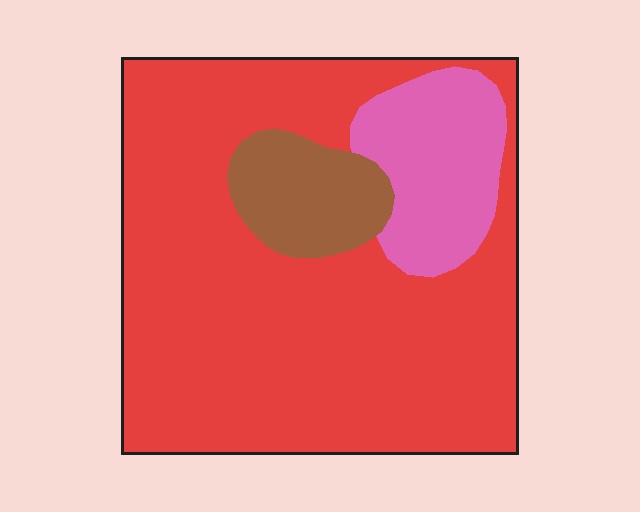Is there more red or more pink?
Red.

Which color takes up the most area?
Red, at roughly 75%.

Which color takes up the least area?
Brown, at roughly 10%.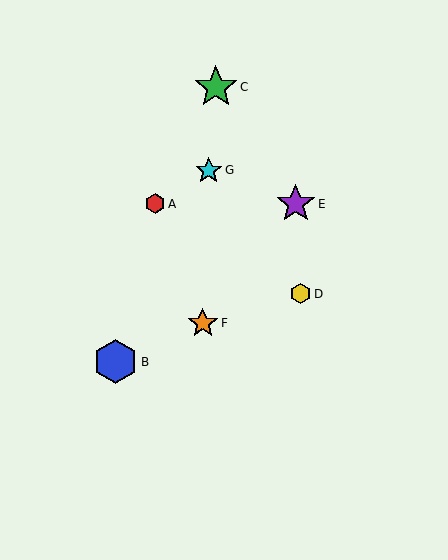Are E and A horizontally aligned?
Yes, both are at y≈204.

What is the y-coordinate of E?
Object E is at y≈204.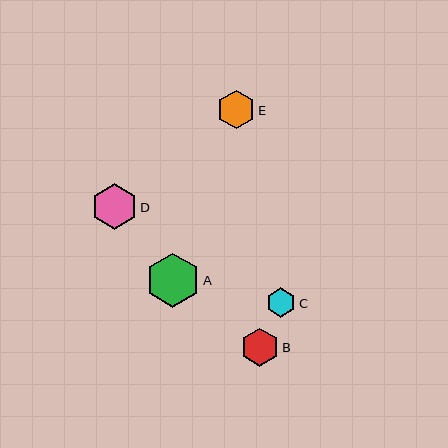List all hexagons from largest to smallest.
From largest to smallest: A, D, E, B, C.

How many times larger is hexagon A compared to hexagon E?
Hexagon A is approximately 1.4 times the size of hexagon E.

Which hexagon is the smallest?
Hexagon C is the smallest with a size of approximately 30 pixels.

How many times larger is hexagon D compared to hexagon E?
Hexagon D is approximately 1.2 times the size of hexagon E.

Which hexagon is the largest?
Hexagon A is the largest with a size of approximately 54 pixels.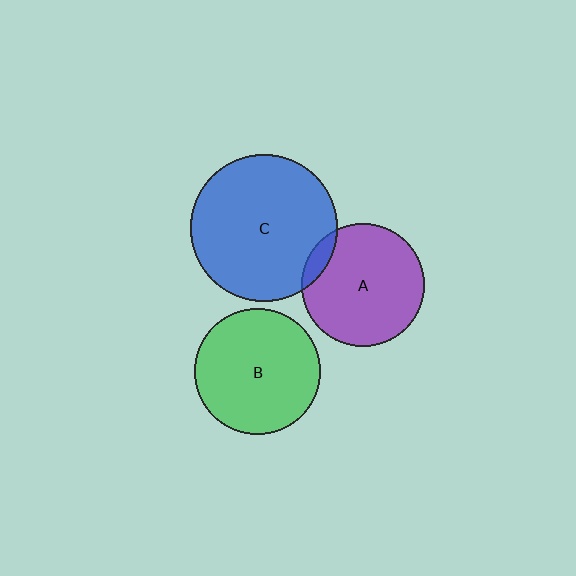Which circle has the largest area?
Circle C (blue).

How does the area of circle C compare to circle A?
Approximately 1.4 times.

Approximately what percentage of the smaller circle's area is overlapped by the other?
Approximately 10%.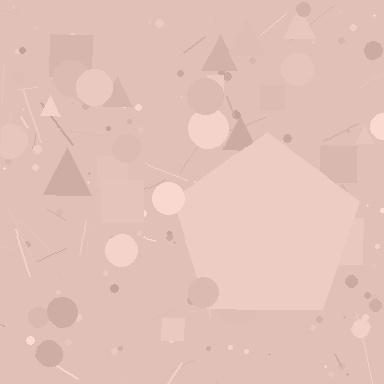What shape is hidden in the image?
A pentagon is hidden in the image.